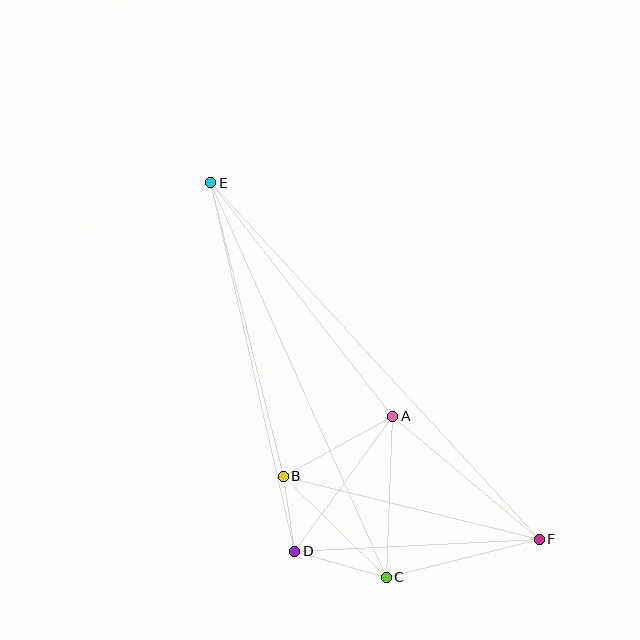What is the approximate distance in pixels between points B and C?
The distance between B and C is approximately 144 pixels.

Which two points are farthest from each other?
Points E and F are farthest from each other.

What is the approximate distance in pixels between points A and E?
The distance between A and E is approximately 296 pixels.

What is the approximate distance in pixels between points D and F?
The distance between D and F is approximately 245 pixels.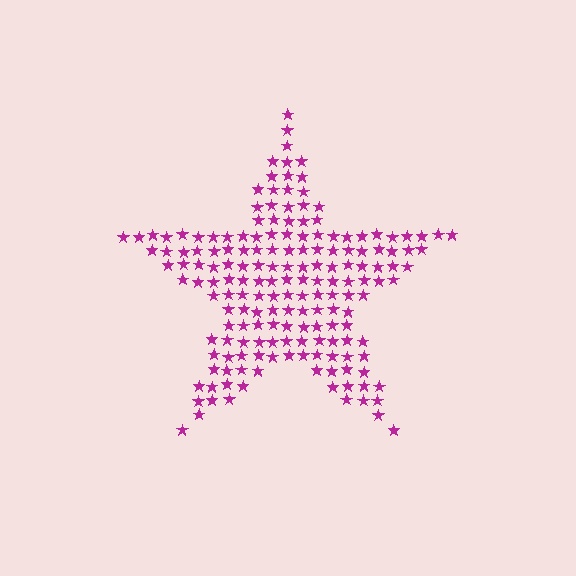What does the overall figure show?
The overall figure shows a star.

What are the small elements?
The small elements are stars.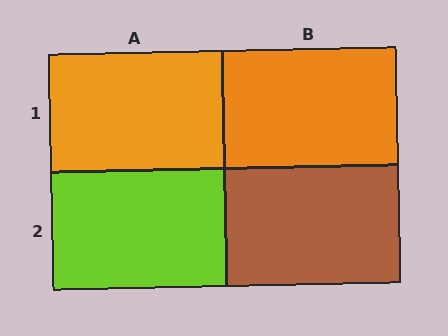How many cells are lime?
1 cell is lime.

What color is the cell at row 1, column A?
Orange.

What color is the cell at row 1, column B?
Orange.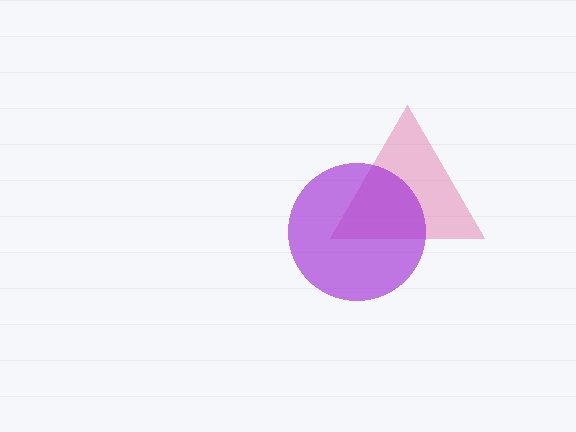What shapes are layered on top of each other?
The layered shapes are: a pink triangle, a purple circle.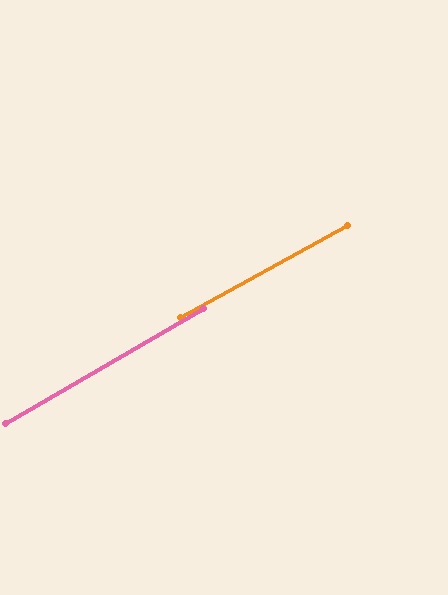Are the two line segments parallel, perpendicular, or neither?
Parallel — their directions differ by only 1.2°.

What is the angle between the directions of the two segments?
Approximately 1 degree.